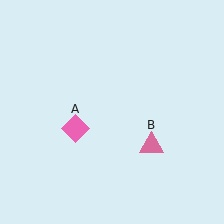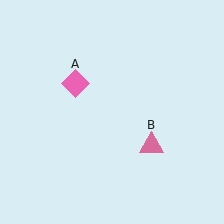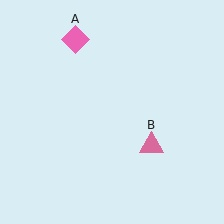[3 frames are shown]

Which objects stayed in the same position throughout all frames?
Pink triangle (object B) remained stationary.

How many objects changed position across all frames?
1 object changed position: pink diamond (object A).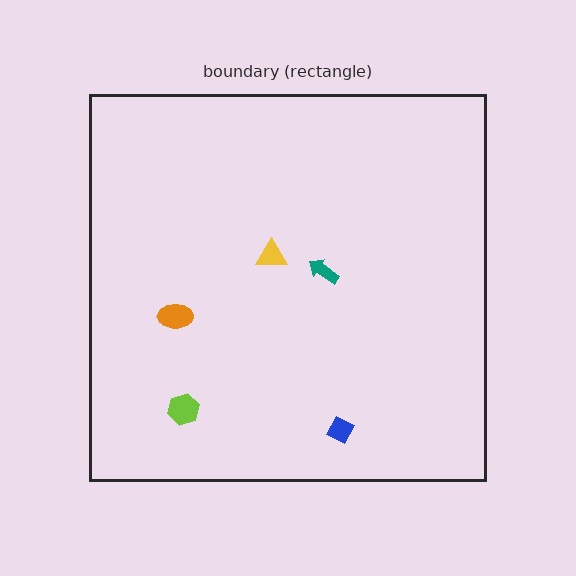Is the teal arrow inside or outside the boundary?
Inside.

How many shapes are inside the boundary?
5 inside, 0 outside.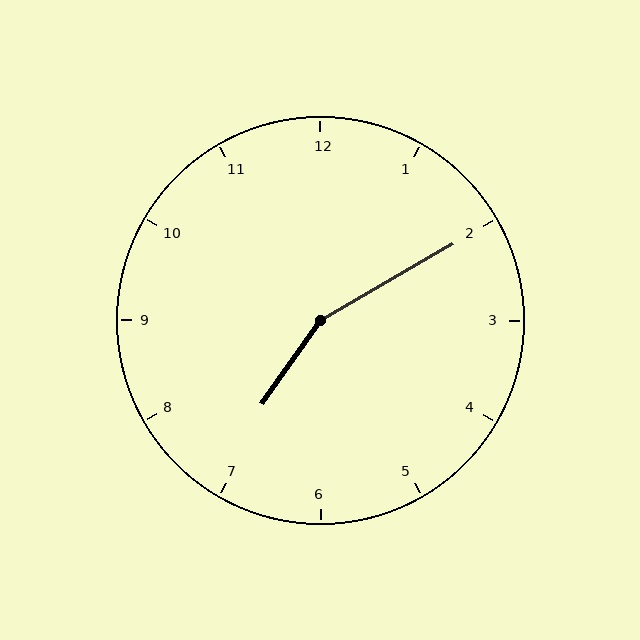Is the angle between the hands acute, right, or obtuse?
It is obtuse.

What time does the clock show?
7:10.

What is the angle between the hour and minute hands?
Approximately 155 degrees.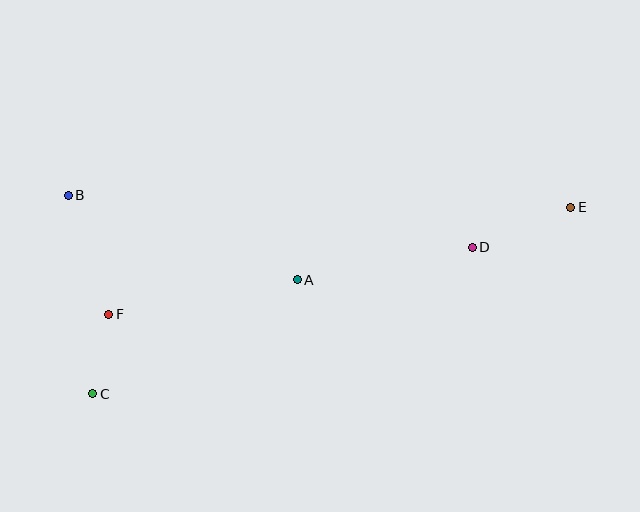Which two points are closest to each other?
Points C and F are closest to each other.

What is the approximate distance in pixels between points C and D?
The distance between C and D is approximately 407 pixels.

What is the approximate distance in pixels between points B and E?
The distance between B and E is approximately 502 pixels.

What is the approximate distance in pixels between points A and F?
The distance between A and F is approximately 192 pixels.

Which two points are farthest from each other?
Points C and E are farthest from each other.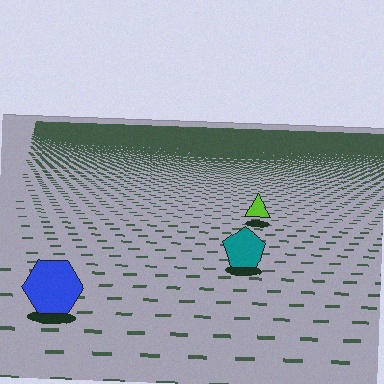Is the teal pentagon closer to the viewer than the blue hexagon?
No. The blue hexagon is closer — you can tell from the texture gradient: the ground texture is coarser near it.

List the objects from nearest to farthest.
From nearest to farthest: the blue hexagon, the teal pentagon, the lime triangle.